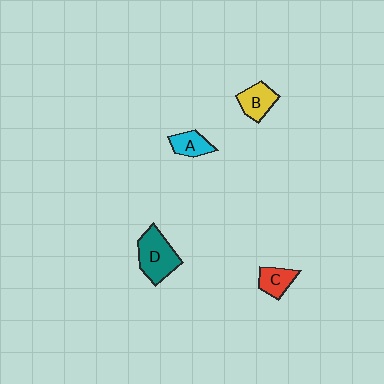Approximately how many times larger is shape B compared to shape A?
Approximately 1.2 times.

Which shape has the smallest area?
Shape A (cyan).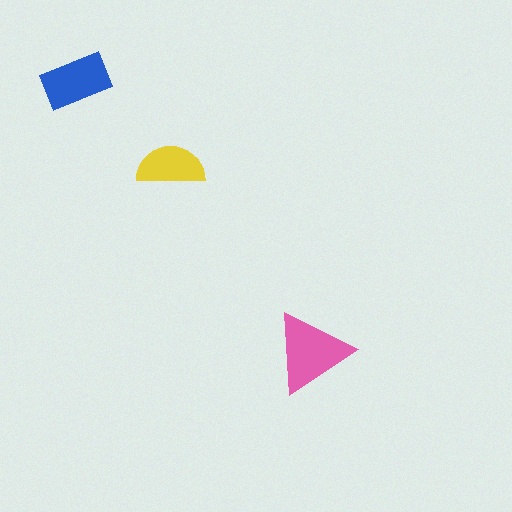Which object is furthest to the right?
The pink triangle is rightmost.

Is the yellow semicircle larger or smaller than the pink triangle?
Smaller.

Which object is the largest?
The pink triangle.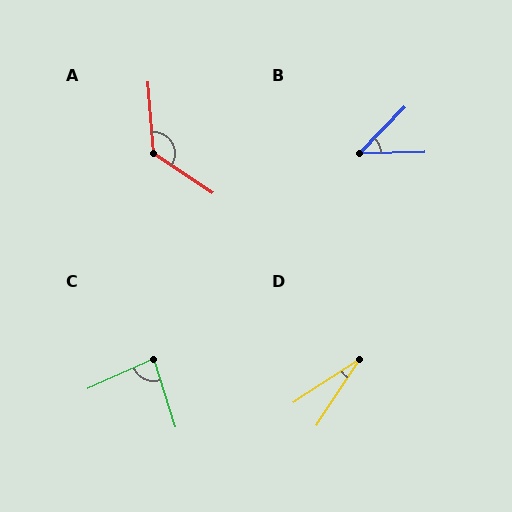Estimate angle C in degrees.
Approximately 84 degrees.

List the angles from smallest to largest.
D (24°), B (44°), C (84°), A (128°).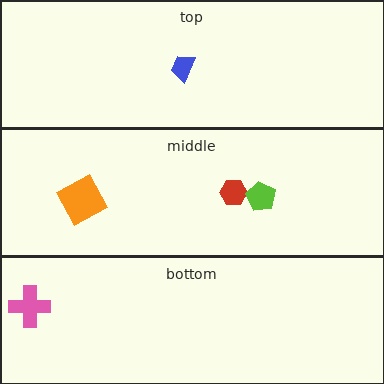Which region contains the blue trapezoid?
The top region.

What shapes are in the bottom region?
The pink cross.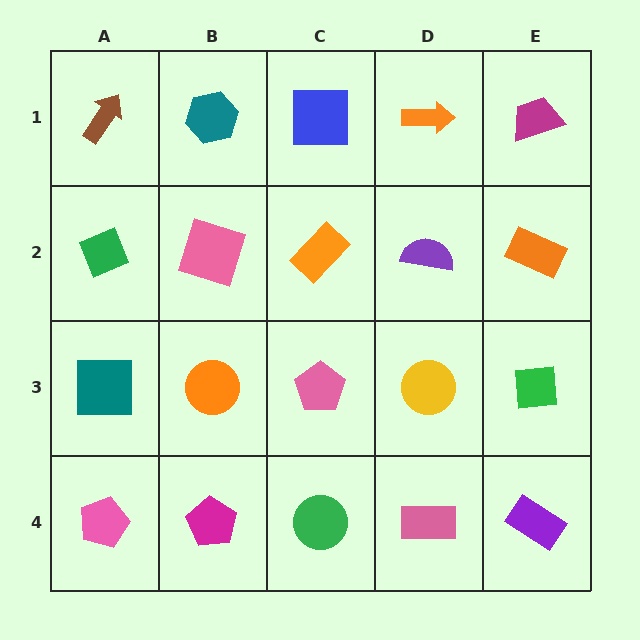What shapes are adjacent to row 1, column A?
A green diamond (row 2, column A), a teal hexagon (row 1, column B).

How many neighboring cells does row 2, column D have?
4.